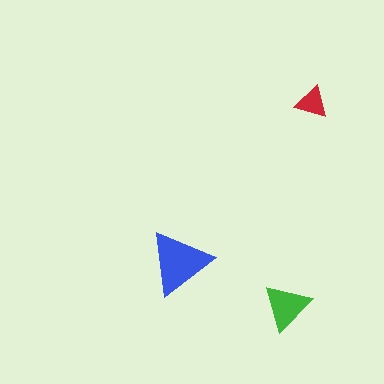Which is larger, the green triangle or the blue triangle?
The blue one.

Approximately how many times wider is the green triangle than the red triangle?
About 1.5 times wider.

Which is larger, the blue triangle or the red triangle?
The blue one.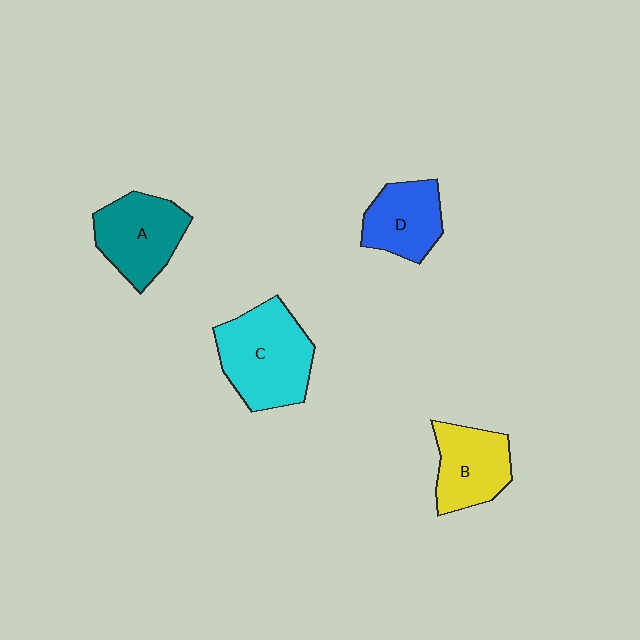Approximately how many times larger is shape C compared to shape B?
Approximately 1.4 times.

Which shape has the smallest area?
Shape D (blue).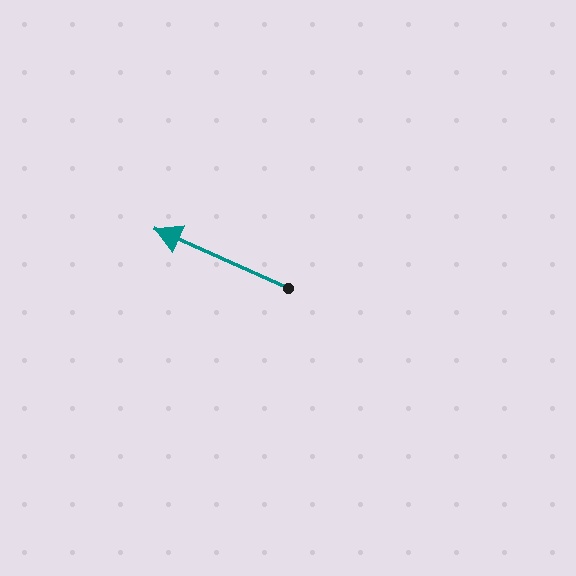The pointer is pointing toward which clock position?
Roughly 10 o'clock.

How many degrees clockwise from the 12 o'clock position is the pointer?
Approximately 294 degrees.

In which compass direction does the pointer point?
Northwest.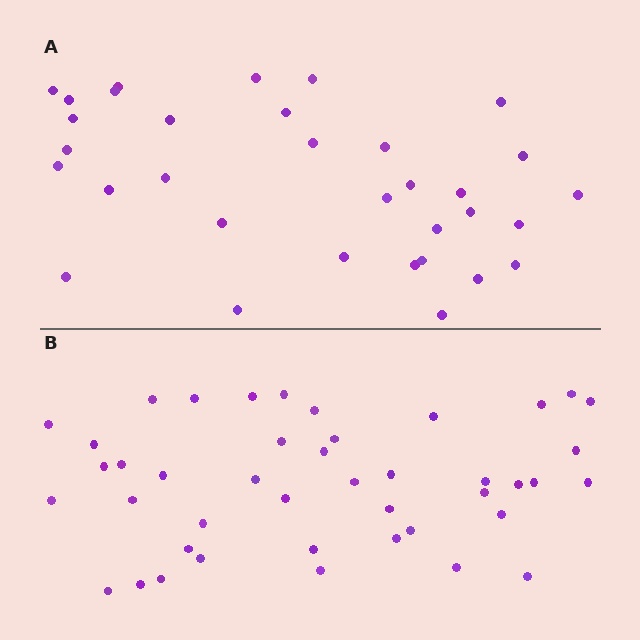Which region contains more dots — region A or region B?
Region B (the bottom region) has more dots.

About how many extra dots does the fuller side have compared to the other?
Region B has roughly 10 or so more dots than region A.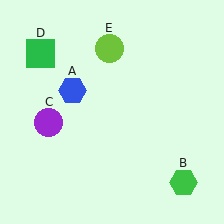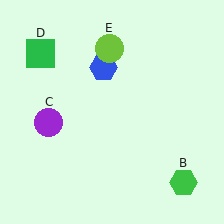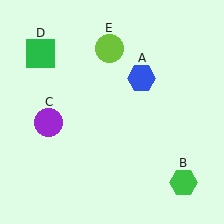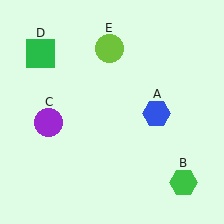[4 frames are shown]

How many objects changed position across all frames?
1 object changed position: blue hexagon (object A).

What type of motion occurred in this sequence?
The blue hexagon (object A) rotated clockwise around the center of the scene.